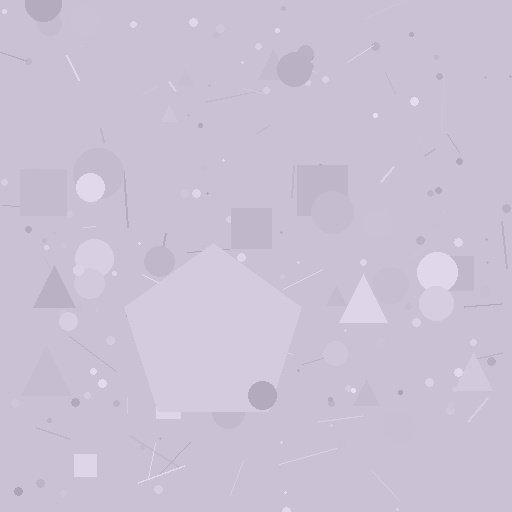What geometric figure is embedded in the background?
A pentagon is embedded in the background.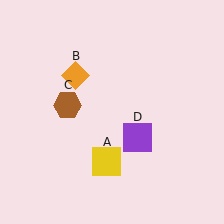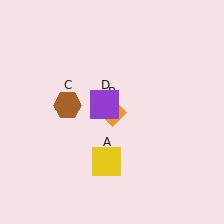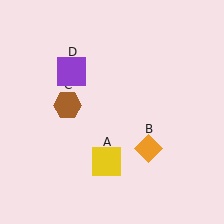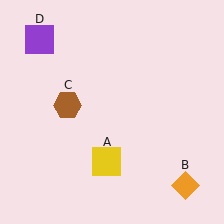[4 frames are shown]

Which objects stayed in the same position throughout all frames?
Yellow square (object A) and brown hexagon (object C) remained stationary.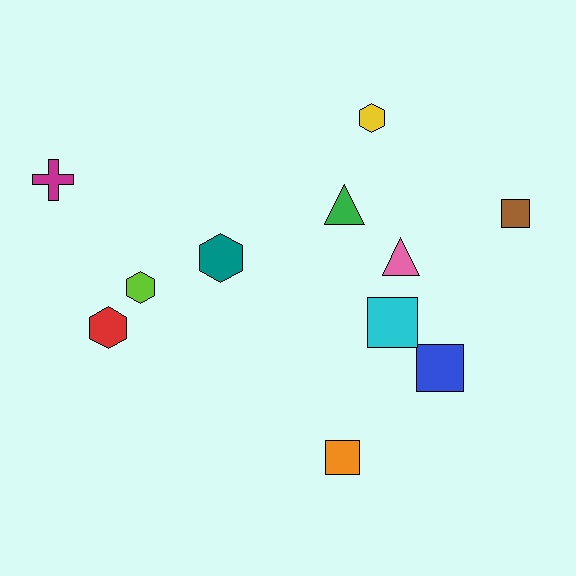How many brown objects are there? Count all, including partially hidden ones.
There is 1 brown object.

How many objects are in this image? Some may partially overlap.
There are 11 objects.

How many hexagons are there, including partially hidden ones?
There are 4 hexagons.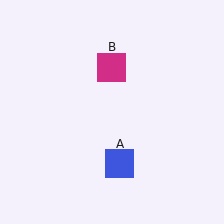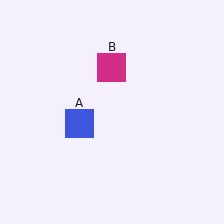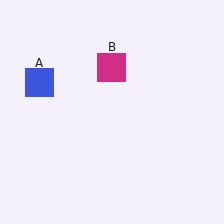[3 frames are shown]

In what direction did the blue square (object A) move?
The blue square (object A) moved up and to the left.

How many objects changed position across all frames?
1 object changed position: blue square (object A).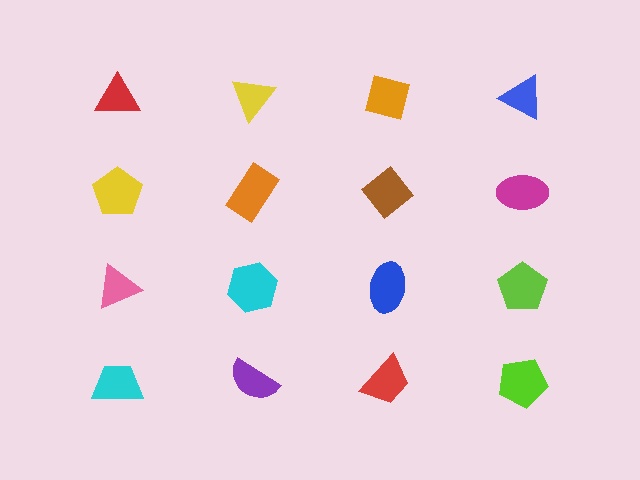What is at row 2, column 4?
A magenta ellipse.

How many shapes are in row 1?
4 shapes.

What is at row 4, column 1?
A cyan trapezoid.